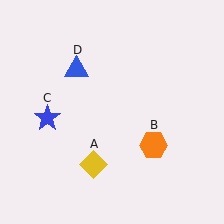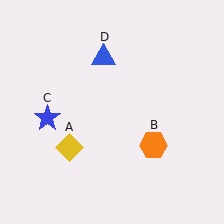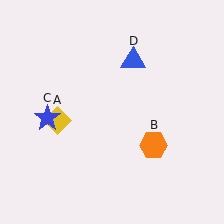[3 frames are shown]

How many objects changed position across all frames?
2 objects changed position: yellow diamond (object A), blue triangle (object D).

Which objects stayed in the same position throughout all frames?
Orange hexagon (object B) and blue star (object C) remained stationary.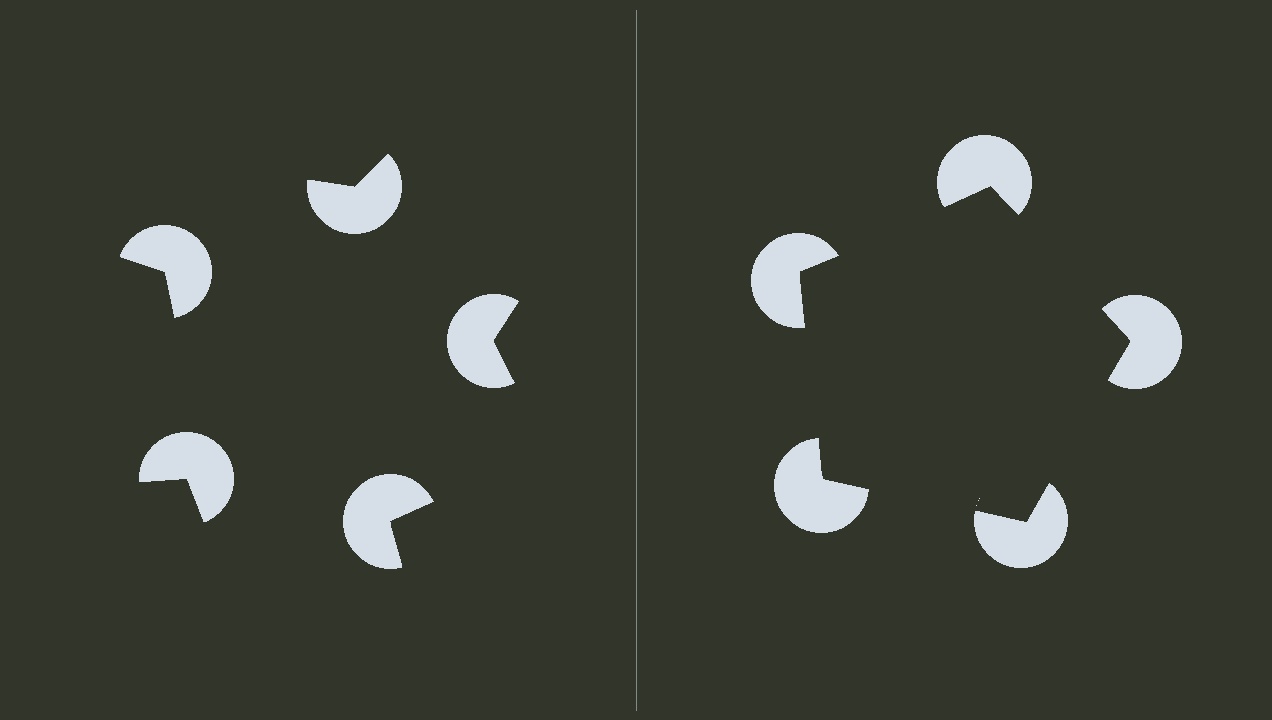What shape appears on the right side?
An illusory pentagon.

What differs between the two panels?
The pac-man discs are positioned identically on both sides; only the wedge orientations differ. On the right they align to a pentagon; on the left they are misaligned.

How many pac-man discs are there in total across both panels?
10 — 5 on each side.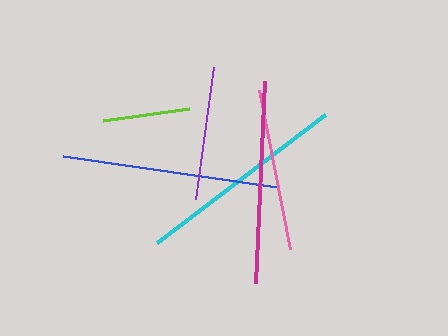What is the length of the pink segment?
The pink segment is approximately 162 pixels long.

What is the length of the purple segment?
The purple segment is approximately 134 pixels long.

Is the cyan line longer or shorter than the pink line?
The cyan line is longer than the pink line.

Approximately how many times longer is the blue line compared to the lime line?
The blue line is approximately 2.5 times the length of the lime line.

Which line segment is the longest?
The blue line is the longest at approximately 217 pixels.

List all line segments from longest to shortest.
From longest to shortest: blue, cyan, magenta, pink, purple, lime.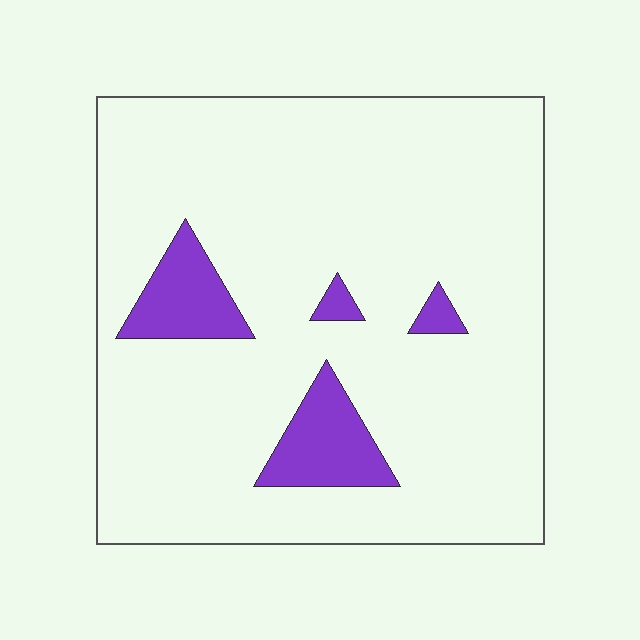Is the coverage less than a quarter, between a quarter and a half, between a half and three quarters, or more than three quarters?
Less than a quarter.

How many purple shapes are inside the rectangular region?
4.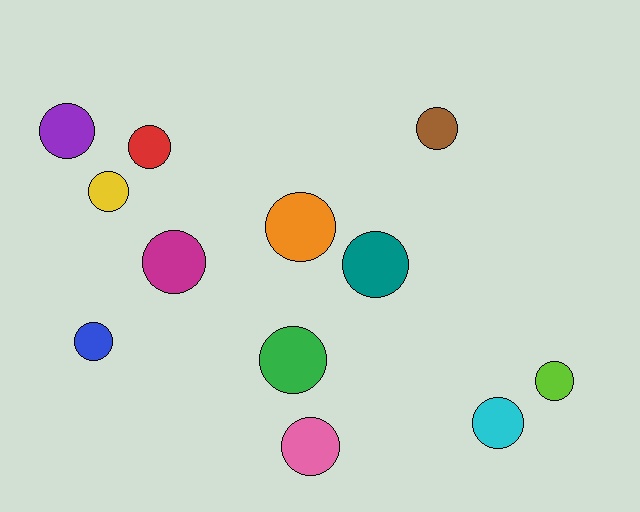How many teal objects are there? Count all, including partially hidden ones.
There is 1 teal object.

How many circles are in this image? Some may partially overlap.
There are 12 circles.